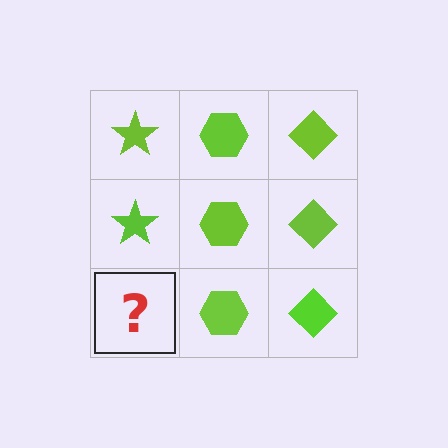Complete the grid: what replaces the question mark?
The question mark should be replaced with a lime star.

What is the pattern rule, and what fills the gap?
The rule is that each column has a consistent shape. The gap should be filled with a lime star.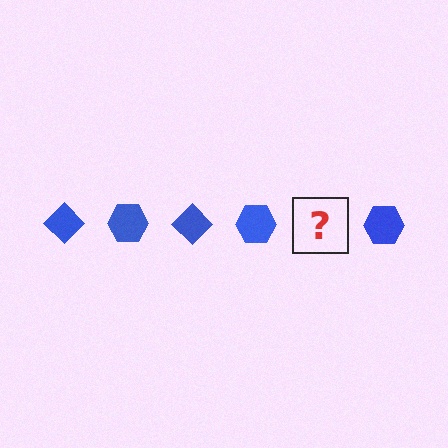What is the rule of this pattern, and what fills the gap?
The rule is that the pattern cycles through diamond, hexagon shapes in blue. The gap should be filled with a blue diamond.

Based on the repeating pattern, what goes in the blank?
The blank should be a blue diamond.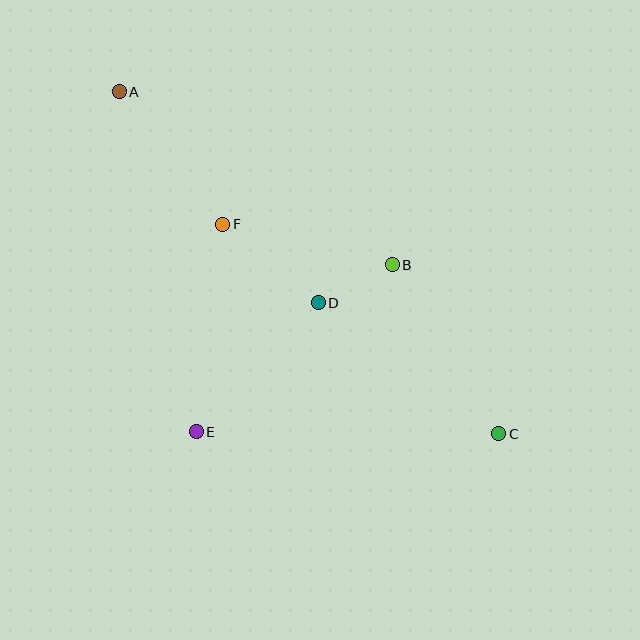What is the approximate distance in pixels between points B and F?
The distance between B and F is approximately 174 pixels.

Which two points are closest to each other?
Points B and D are closest to each other.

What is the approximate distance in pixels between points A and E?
The distance between A and E is approximately 349 pixels.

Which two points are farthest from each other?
Points A and C are farthest from each other.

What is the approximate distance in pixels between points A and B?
The distance between A and B is approximately 323 pixels.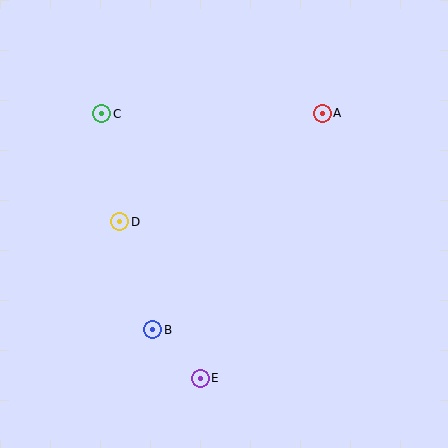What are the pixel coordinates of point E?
Point E is at (200, 378).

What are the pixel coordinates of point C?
Point C is at (102, 114).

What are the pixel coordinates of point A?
Point A is at (322, 113).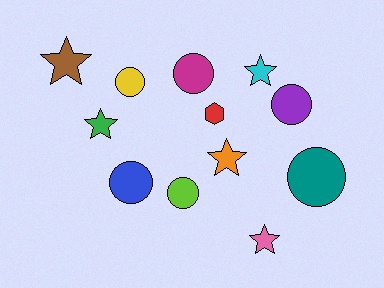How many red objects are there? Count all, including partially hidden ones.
There is 1 red object.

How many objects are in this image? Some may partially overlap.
There are 12 objects.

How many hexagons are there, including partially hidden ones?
There is 1 hexagon.